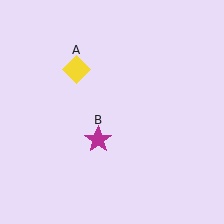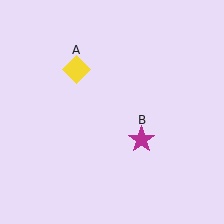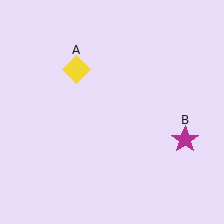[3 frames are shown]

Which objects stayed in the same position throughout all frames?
Yellow diamond (object A) remained stationary.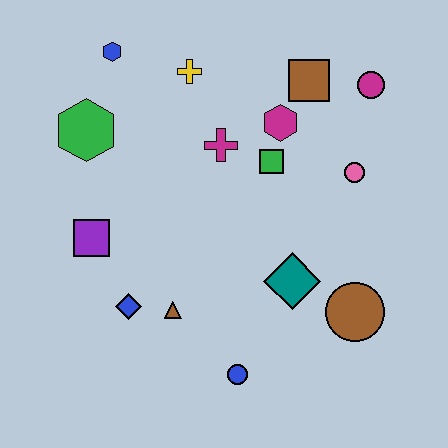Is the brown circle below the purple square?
Yes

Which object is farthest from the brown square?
The blue circle is farthest from the brown square.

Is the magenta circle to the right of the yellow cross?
Yes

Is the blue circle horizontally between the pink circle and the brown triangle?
Yes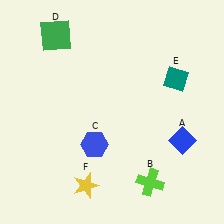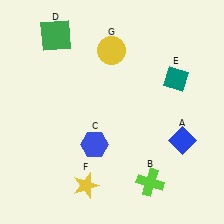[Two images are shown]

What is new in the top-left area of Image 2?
A yellow circle (G) was added in the top-left area of Image 2.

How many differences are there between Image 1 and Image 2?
There is 1 difference between the two images.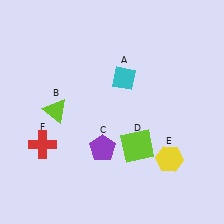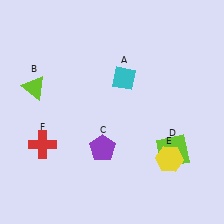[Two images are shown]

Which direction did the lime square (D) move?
The lime square (D) moved right.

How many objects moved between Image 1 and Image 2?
2 objects moved between the two images.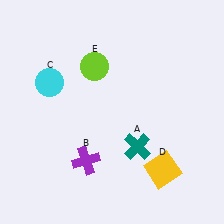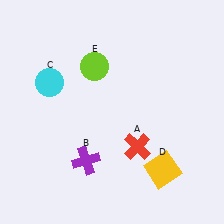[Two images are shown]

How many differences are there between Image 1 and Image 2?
There is 1 difference between the two images.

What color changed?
The cross (A) changed from teal in Image 1 to red in Image 2.